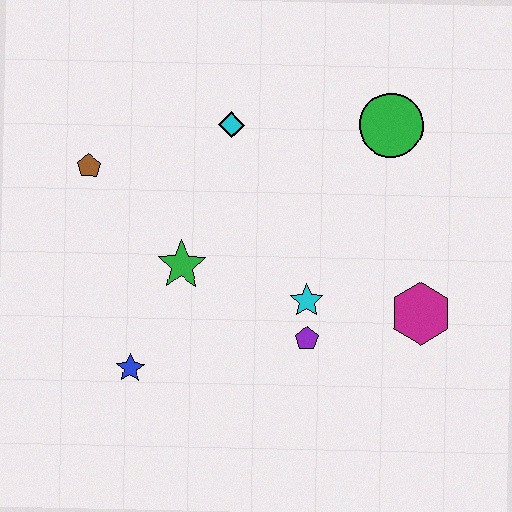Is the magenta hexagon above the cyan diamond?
No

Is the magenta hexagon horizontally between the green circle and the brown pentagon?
No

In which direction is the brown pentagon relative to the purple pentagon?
The brown pentagon is to the left of the purple pentagon.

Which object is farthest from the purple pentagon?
The brown pentagon is farthest from the purple pentagon.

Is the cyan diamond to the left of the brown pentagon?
No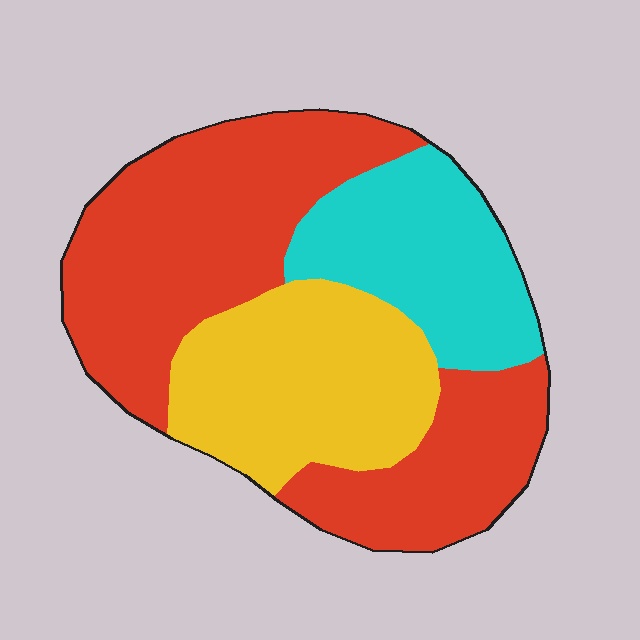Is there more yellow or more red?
Red.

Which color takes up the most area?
Red, at roughly 50%.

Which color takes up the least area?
Cyan, at roughly 20%.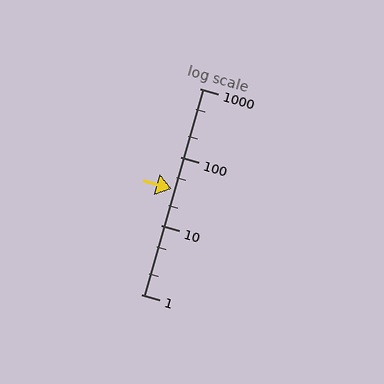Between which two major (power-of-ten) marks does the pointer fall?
The pointer is between 10 and 100.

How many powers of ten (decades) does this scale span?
The scale spans 3 decades, from 1 to 1000.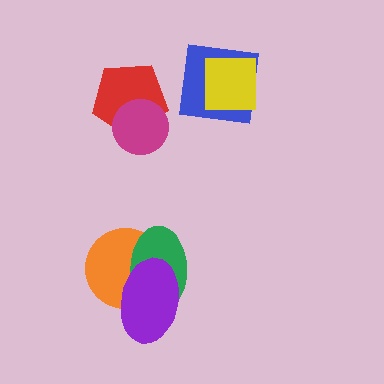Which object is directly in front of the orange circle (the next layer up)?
The green ellipse is directly in front of the orange circle.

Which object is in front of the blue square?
The yellow square is in front of the blue square.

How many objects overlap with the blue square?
1 object overlaps with the blue square.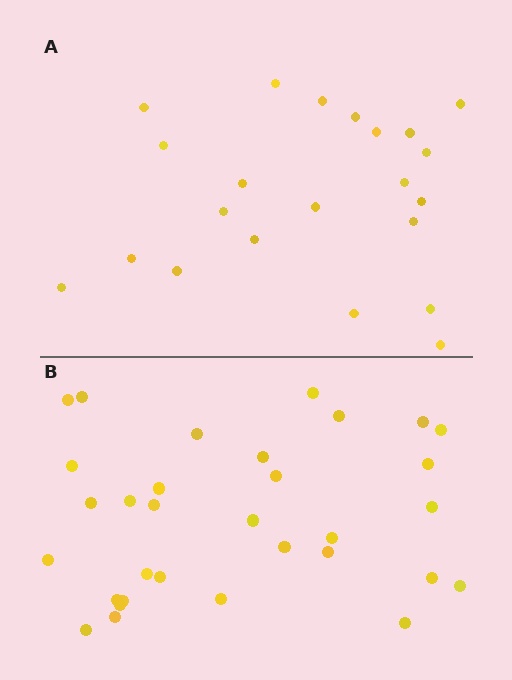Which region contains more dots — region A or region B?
Region B (the bottom region) has more dots.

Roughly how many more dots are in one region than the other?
Region B has roughly 10 or so more dots than region A.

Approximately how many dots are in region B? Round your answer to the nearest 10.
About 30 dots. (The exact count is 32, which rounds to 30.)